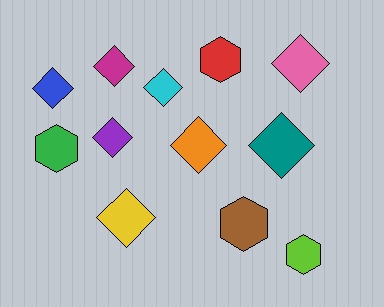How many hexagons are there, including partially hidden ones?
There are 4 hexagons.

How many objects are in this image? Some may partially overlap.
There are 12 objects.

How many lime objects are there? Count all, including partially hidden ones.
There is 1 lime object.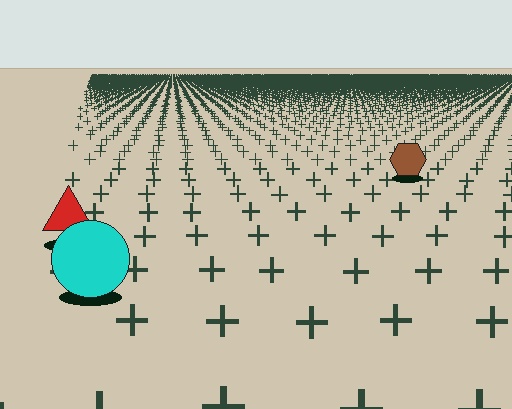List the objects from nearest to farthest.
From nearest to farthest: the cyan circle, the red triangle, the brown hexagon.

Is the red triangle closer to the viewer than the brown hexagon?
Yes. The red triangle is closer — you can tell from the texture gradient: the ground texture is coarser near it.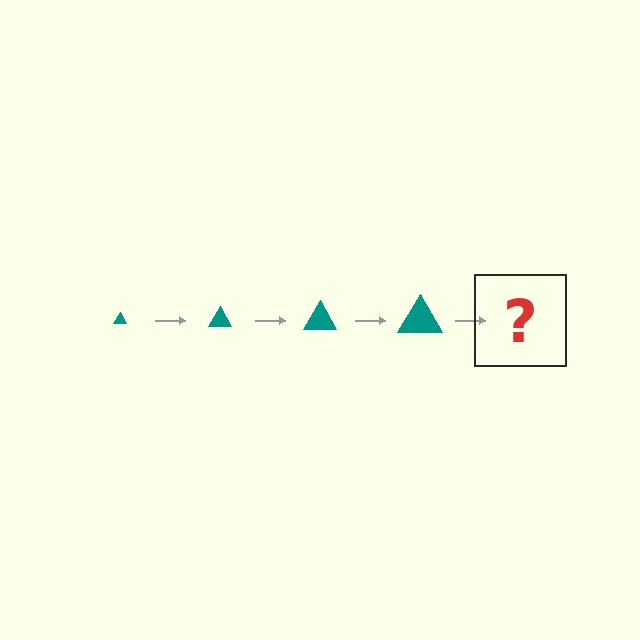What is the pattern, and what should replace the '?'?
The pattern is that the triangle gets progressively larger each step. The '?' should be a teal triangle, larger than the previous one.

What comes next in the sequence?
The next element should be a teal triangle, larger than the previous one.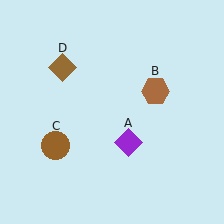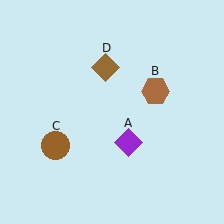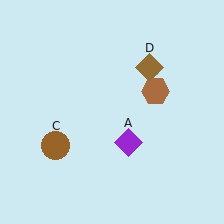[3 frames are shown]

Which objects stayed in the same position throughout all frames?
Purple diamond (object A) and brown hexagon (object B) and brown circle (object C) remained stationary.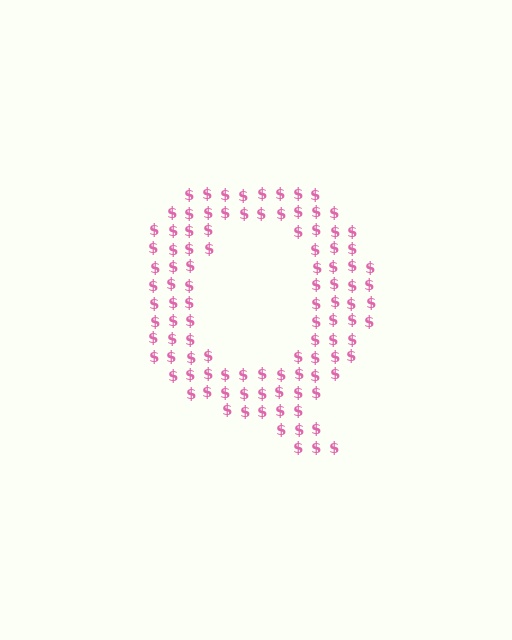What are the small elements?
The small elements are dollar signs.